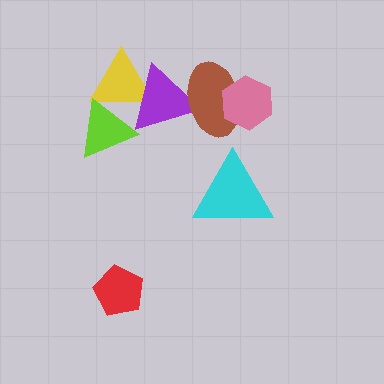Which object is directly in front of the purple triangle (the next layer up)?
The brown ellipse is directly in front of the purple triangle.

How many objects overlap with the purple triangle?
3 objects overlap with the purple triangle.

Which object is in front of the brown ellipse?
The pink hexagon is in front of the brown ellipse.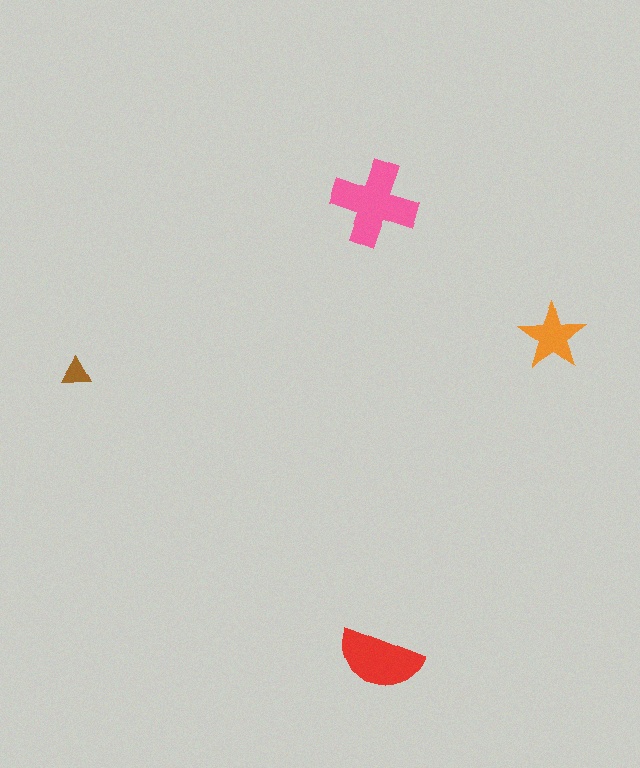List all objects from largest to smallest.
The pink cross, the red semicircle, the orange star, the brown triangle.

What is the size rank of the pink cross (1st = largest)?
1st.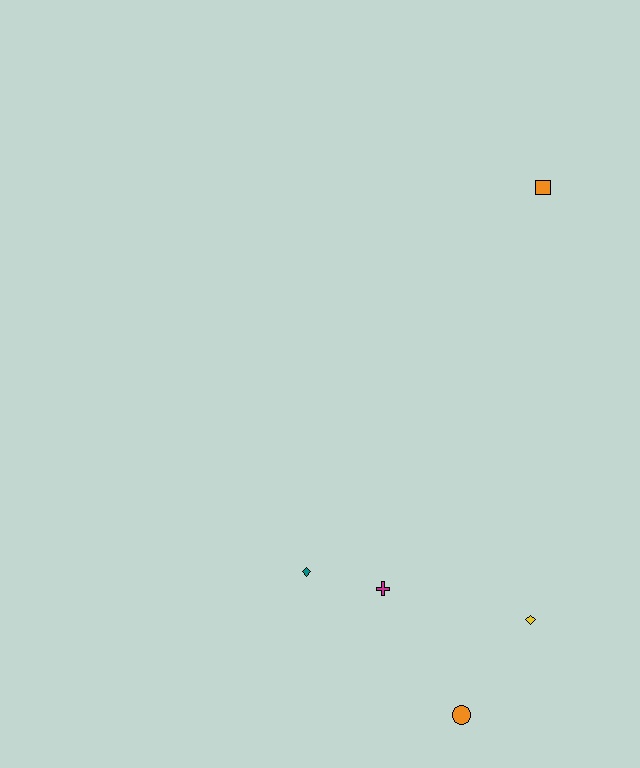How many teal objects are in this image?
There is 1 teal object.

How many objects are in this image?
There are 5 objects.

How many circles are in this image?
There is 1 circle.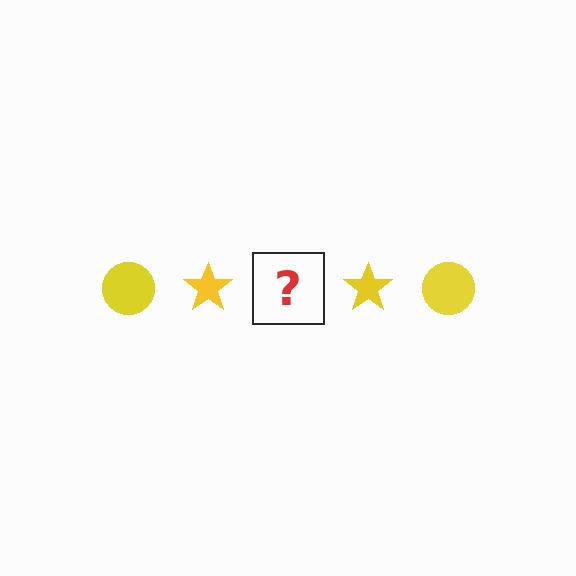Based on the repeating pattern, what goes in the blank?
The blank should be a yellow circle.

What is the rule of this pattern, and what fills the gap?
The rule is that the pattern cycles through circle, star shapes in yellow. The gap should be filled with a yellow circle.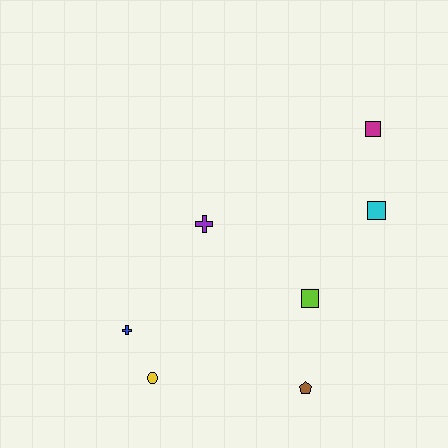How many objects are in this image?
There are 7 objects.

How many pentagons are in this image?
There is 1 pentagon.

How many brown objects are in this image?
There is 1 brown object.